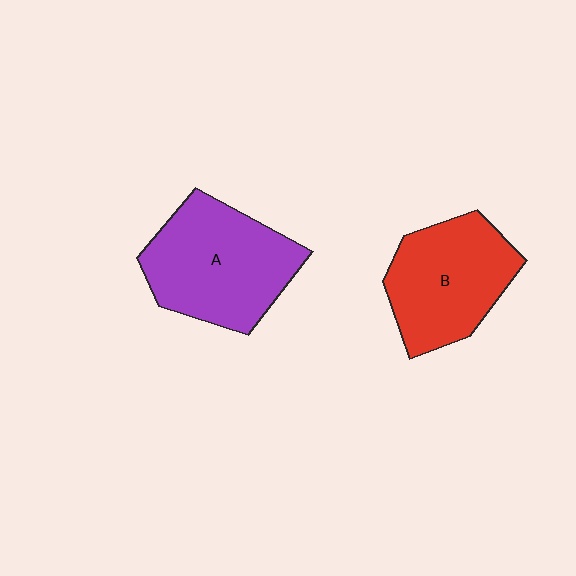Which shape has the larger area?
Shape A (purple).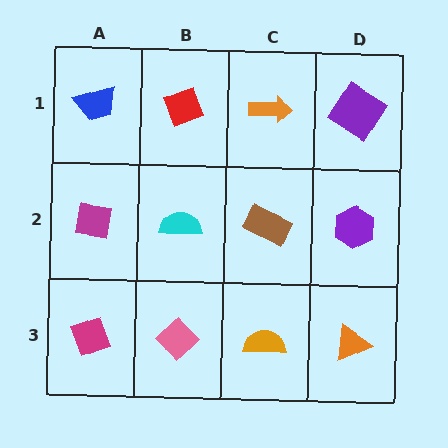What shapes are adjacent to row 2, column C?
An orange arrow (row 1, column C), an orange semicircle (row 3, column C), a cyan semicircle (row 2, column B), a purple hexagon (row 2, column D).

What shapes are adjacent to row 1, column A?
A magenta square (row 2, column A), a red diamond (row 1, column B).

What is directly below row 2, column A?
A magenta diamond.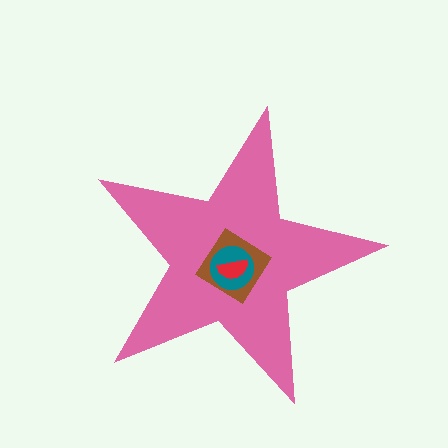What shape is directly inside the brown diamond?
The teal circle.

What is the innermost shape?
The red semicircle.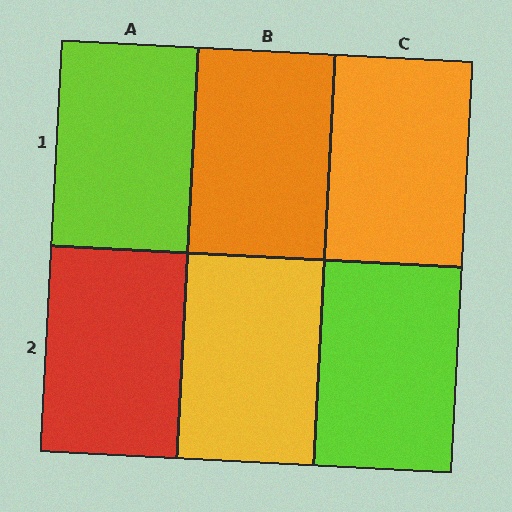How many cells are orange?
2 cells are orange.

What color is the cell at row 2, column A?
Red.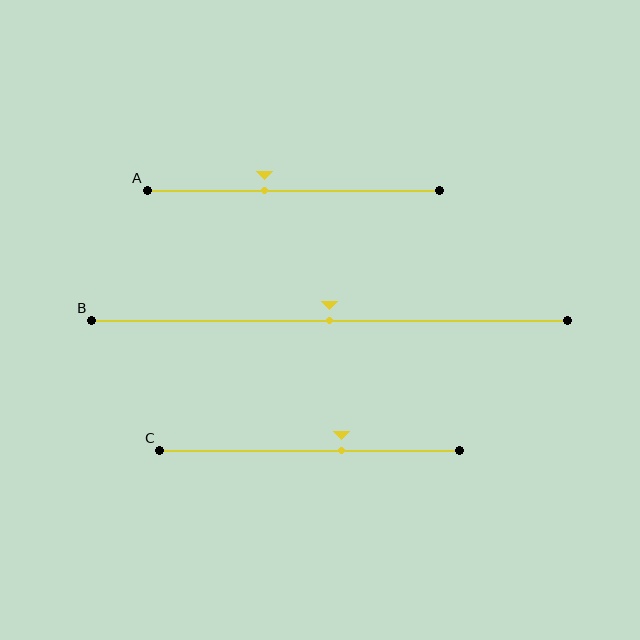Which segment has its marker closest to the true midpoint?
Segment B has its marker closest to the true midpoint.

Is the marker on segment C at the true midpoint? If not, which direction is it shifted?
No, the marker on segment C is shifted to the right by about 11% of the segment length.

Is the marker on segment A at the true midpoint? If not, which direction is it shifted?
No, the marker on segment A is shifted to the left by about 10% of the segment length.